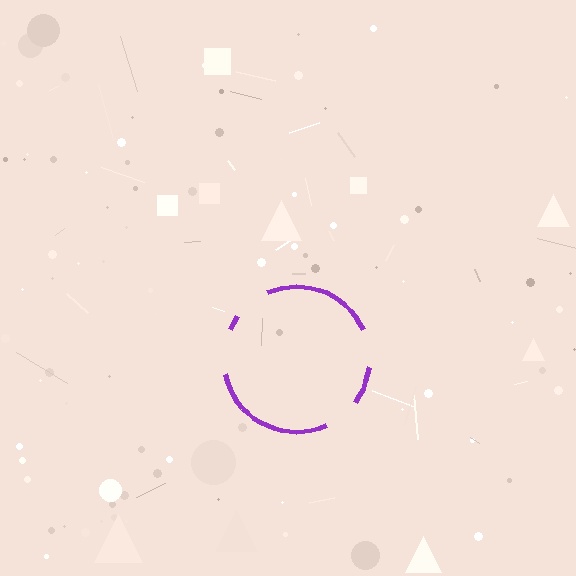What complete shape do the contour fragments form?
The contour fragments form a circle.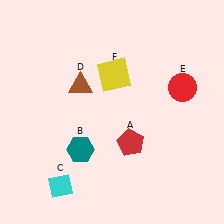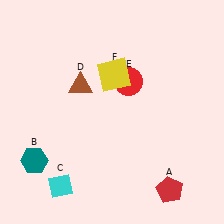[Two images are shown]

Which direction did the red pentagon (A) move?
The red pentagon (A) moved down.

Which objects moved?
The objects that moved are: the red pentagon (A), the teal hexagon (B), the red circle (E).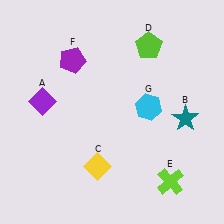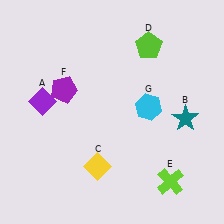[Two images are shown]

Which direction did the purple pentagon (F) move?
The purple pentagon (F) moved down.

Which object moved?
The purple pentagon (F) moved down.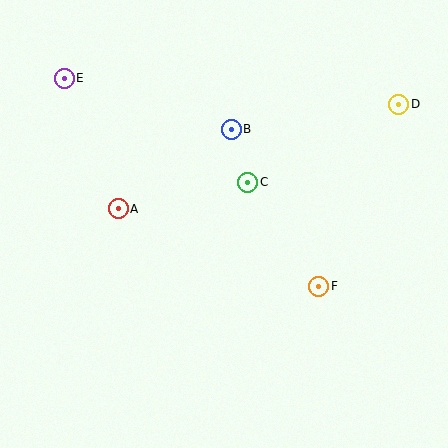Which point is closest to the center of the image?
Point C at (248, 182) is closest to the center.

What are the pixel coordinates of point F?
Point F is at (319, 286).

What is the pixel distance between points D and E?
The distance between D and E is 336 pixels.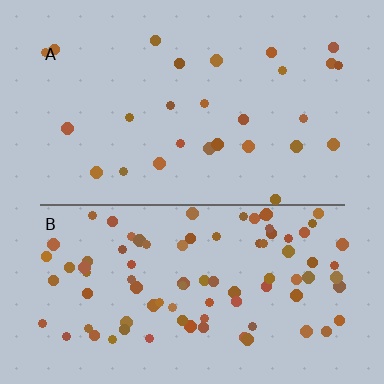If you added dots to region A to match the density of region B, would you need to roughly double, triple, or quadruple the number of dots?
Approximately triple.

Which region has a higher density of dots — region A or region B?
B (the bottom).